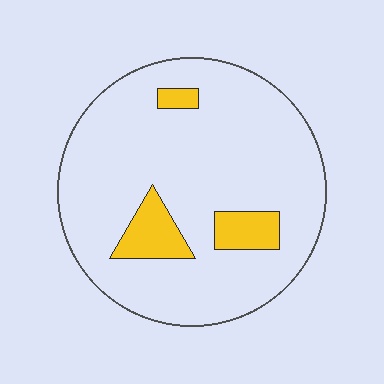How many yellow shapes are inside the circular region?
3.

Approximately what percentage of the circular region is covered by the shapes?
Approximately 10%.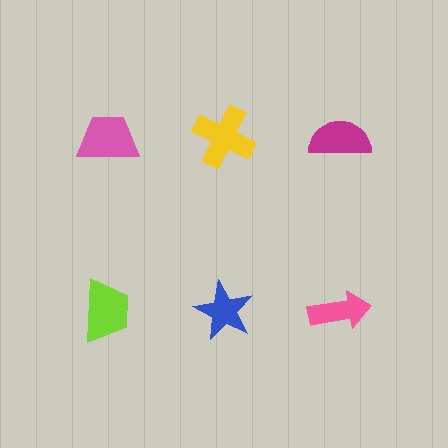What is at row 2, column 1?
A lime trapezoid.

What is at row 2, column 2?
A blue star.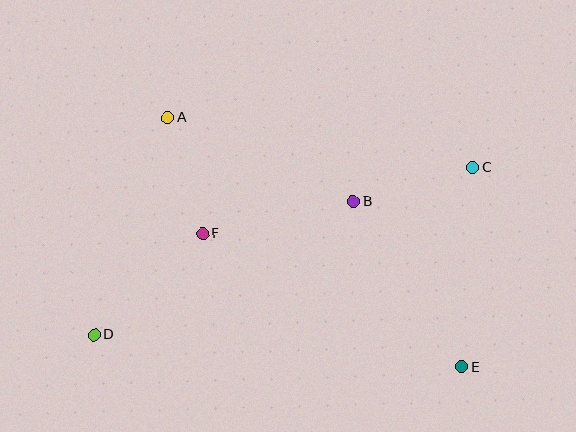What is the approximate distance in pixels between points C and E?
The distance between C and E is approximately 199 pixels.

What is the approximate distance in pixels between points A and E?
The distance between A and E is approximately 386 pixels.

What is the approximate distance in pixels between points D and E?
The distance between D and E is approximately 369 pixels.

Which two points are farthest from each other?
Points C and D are farthest from each other.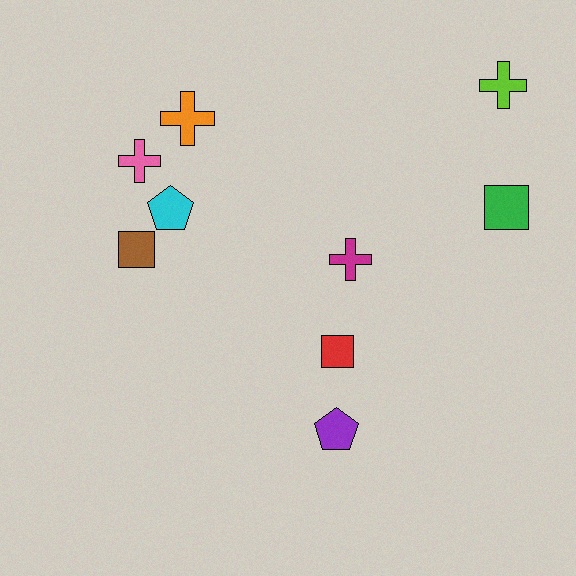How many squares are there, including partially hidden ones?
There are 3 squares.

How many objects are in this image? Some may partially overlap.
There are 9 objects.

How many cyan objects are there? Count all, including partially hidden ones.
There is 1 cyan object.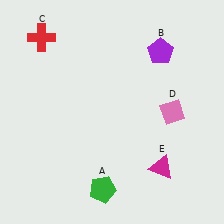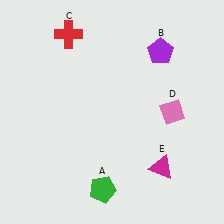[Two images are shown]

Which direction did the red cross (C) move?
The red cross (C) moved right.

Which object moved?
The red cross (C) moved right.